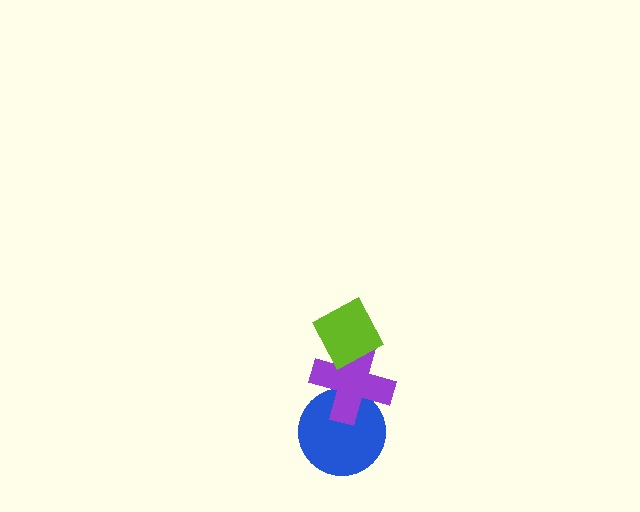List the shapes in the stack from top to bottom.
From top to bottom: the lime diamond, the purple cross, the blue circle.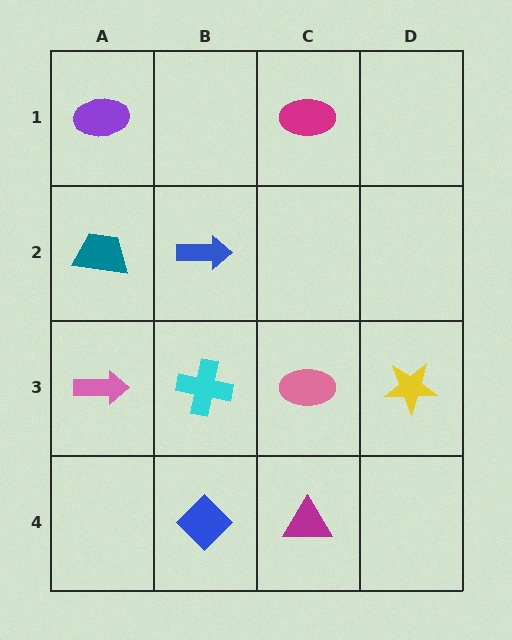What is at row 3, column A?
A pink arrow.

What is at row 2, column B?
A blue arrow.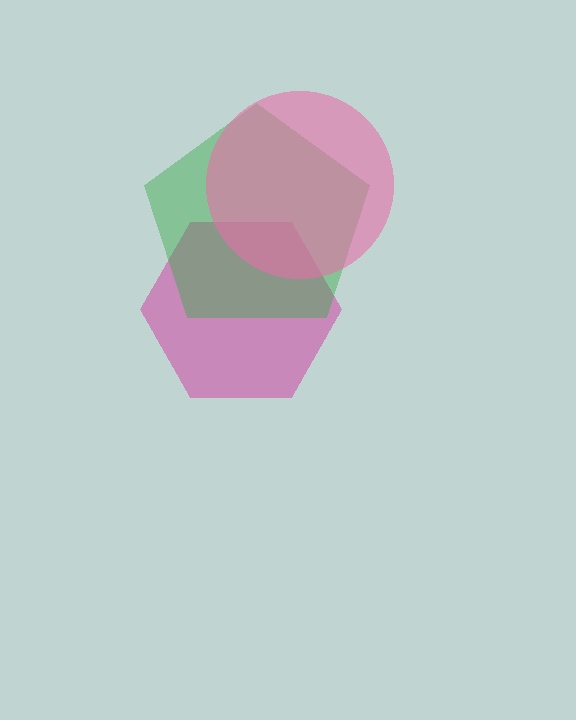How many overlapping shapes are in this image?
There are 3 overlapping shapes in the image.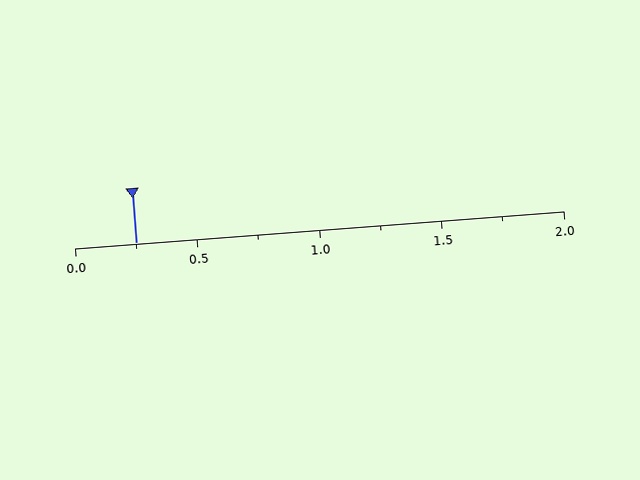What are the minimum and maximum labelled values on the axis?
The axis runs from 0.0 to 2.0.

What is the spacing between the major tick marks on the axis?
The major ticks are spaced 0.5 apart.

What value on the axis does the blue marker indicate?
The marker indicates approximately 0.25.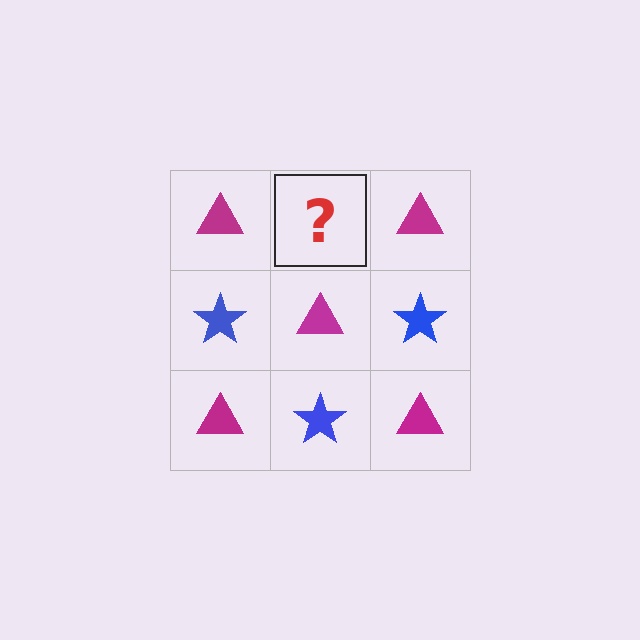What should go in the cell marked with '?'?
The missing cell should contain a blue star.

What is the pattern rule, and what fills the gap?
The rule is that it alternates magenta triangle and blue star in a checkerboard pattern. The gap should be filled with a blue star.